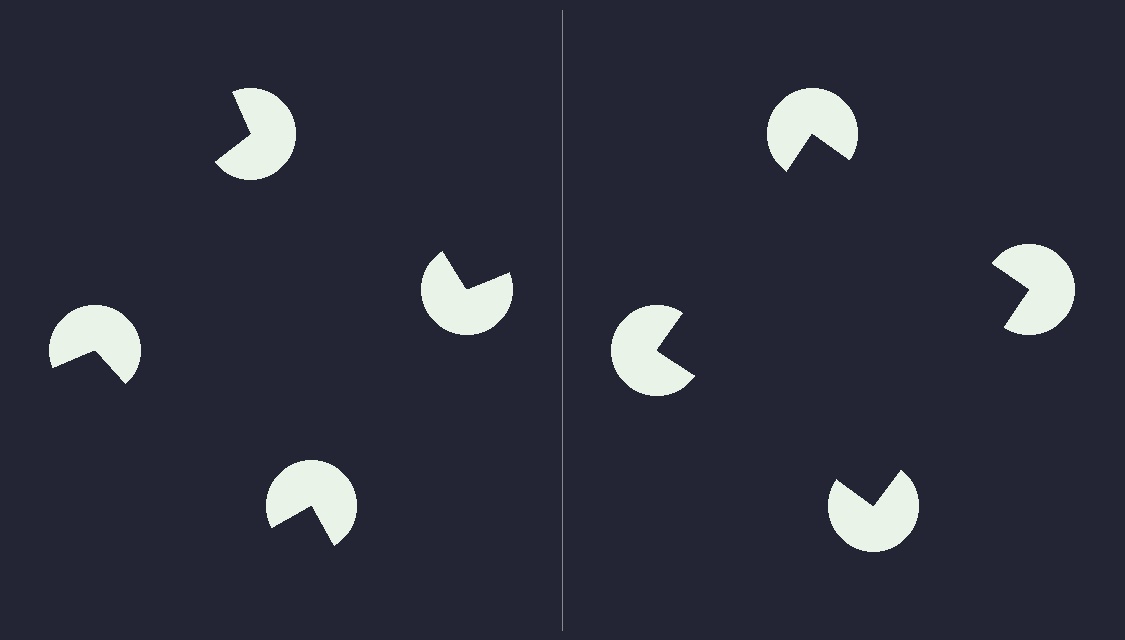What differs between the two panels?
The pac-man discs are positioned identically on both sides; only the wedge orientations differ. On the right they align to a square; on the left they are misaligned.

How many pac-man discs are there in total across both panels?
8 — 4 on each side.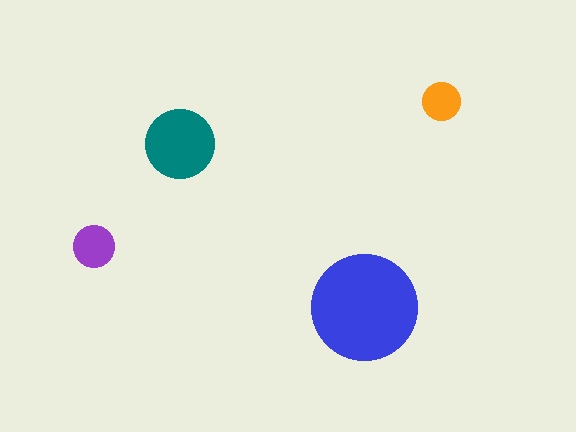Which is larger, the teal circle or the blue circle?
The blue one.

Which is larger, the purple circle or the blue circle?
The blue one.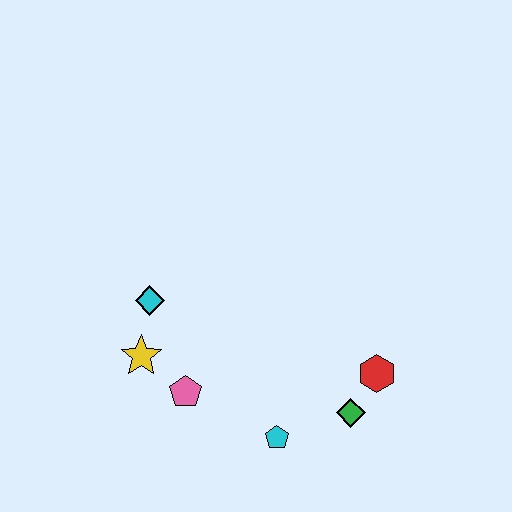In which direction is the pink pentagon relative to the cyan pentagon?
The pink pentagon is to the left of the cyan pentagon.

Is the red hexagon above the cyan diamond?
No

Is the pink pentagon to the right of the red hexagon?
No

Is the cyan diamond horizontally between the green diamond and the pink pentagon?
No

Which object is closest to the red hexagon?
The green diamond is closest to the red hexagon.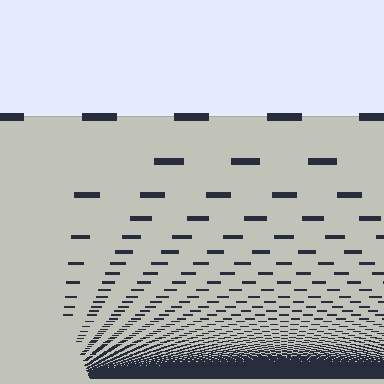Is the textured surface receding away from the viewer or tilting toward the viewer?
The surface appears to tilt toward the viewer. Texture elements get larger and sparser toward the top.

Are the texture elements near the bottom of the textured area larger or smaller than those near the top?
Smaller. The gradient is inverted — elements near the bottom are smaller and denser.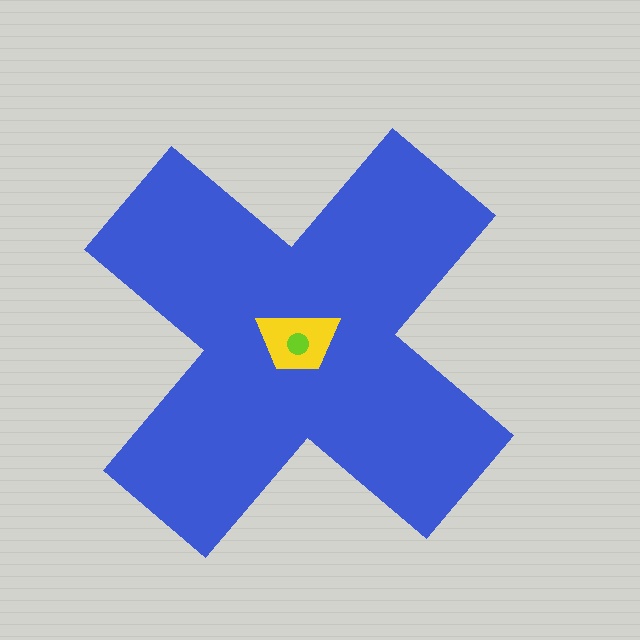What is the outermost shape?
The blue cross.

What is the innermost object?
The lime circle.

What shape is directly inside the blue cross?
The yellow trapezoid.